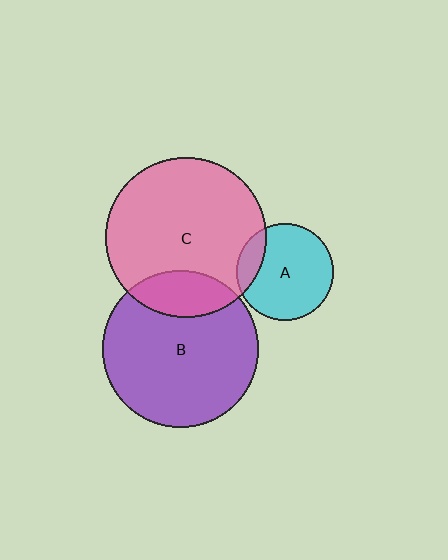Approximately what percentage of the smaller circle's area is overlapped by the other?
Approximately 15%.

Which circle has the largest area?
Circle C (pink).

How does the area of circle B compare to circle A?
Approximately 2.6 times.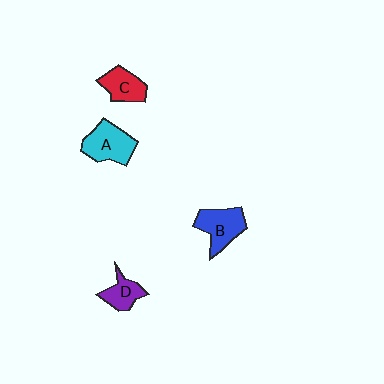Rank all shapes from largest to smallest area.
From largest to smallest: A (cyan), B (blue), C (red), D (purple).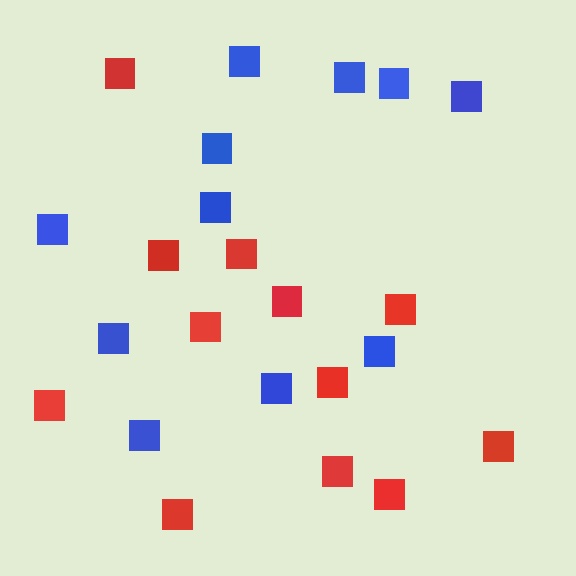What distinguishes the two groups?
There are 2 groups: one group of red squares (12) and one group of blue squares (11).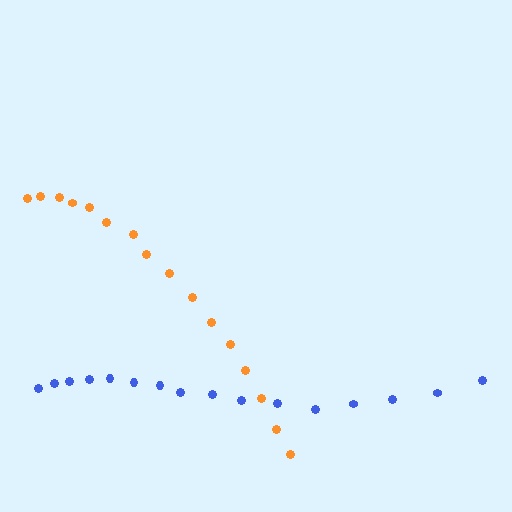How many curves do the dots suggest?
There are 2 distinct paths.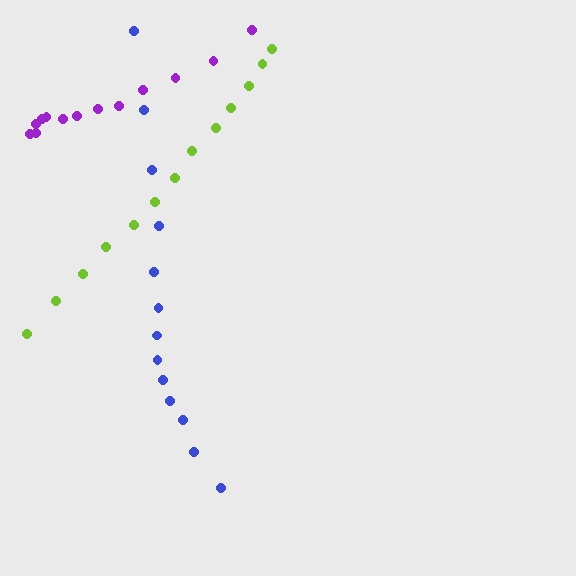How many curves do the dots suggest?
There are 3 distinct paths.